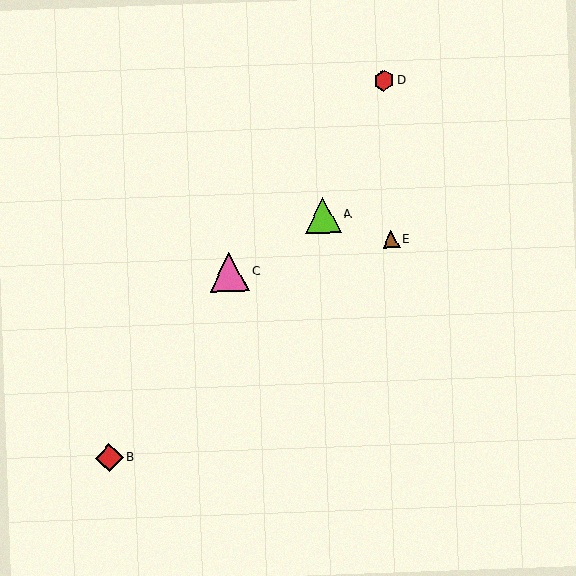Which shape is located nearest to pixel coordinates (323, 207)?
The lime triangle (labeled A) at (323, 215) is nearest to that location.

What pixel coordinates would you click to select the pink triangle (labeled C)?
Click at (229, 272) to select the pink triangle C.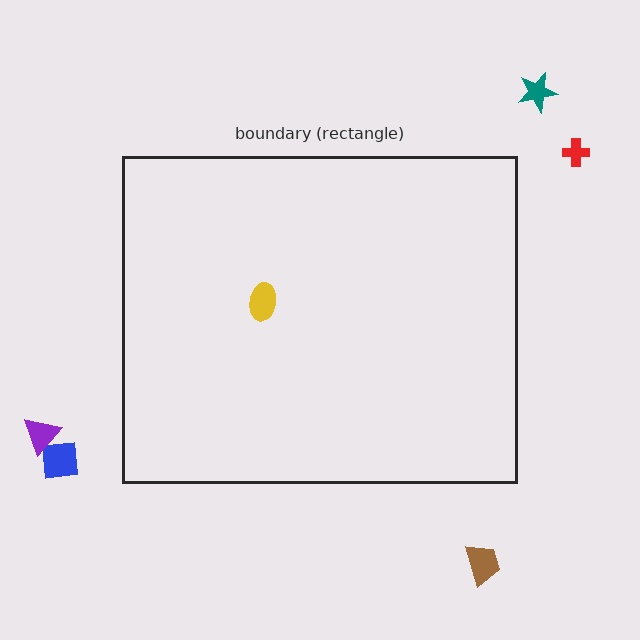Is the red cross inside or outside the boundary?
Outside.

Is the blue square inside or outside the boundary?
Outside.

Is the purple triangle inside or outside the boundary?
Outside.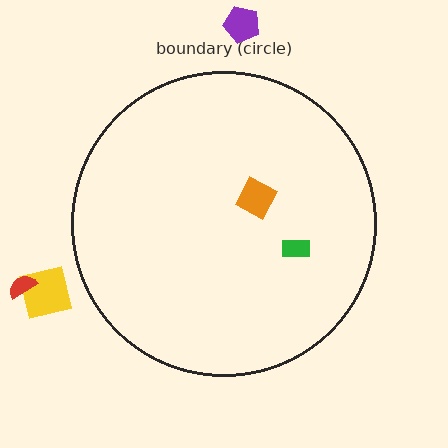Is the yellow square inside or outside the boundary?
Outside.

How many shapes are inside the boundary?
2 inside, 3 outside.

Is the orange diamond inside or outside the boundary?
Inside.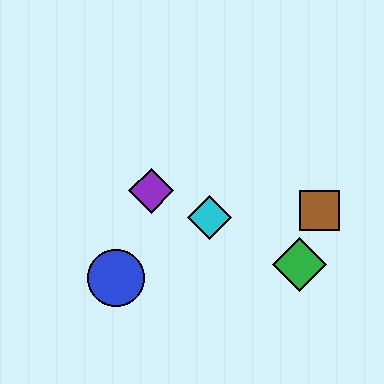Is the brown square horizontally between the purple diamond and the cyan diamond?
No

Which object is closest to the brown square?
The green diamond is closest to the brown square.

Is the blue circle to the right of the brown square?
No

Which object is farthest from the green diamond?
The blue circle is farthest from the green diamond.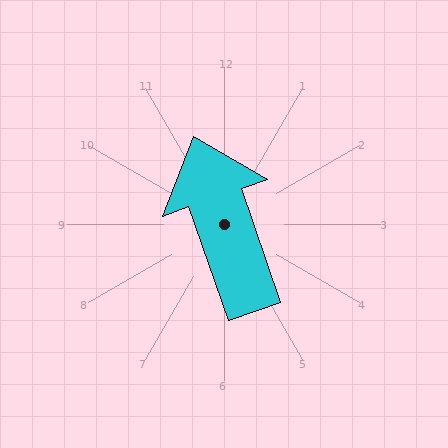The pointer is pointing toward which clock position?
Roughly 11 o'clock.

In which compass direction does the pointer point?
North.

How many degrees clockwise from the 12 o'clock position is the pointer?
Approximately 341 degrees.